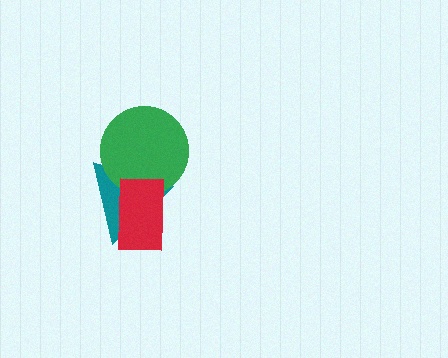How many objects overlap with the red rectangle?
2 objects overlap with the red rectangle.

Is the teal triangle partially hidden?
Yes, it is partially covered by another shape.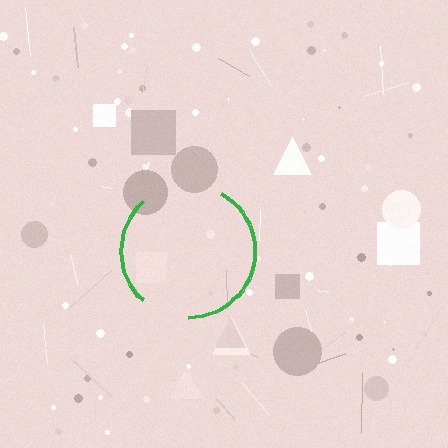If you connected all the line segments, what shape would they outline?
They would outline a circle.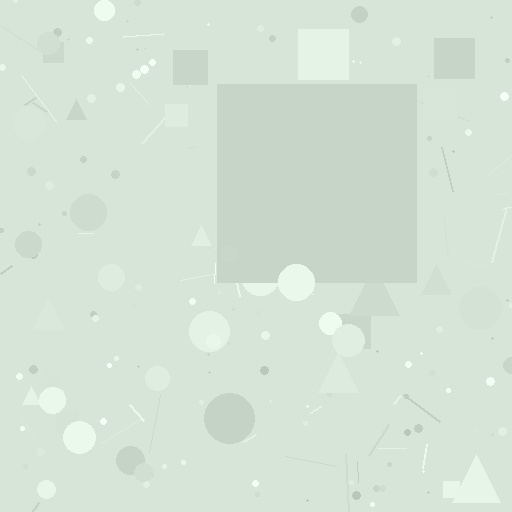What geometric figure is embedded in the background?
A square is embedded in the background.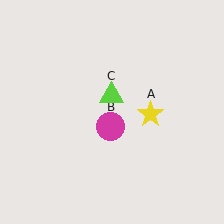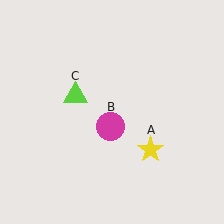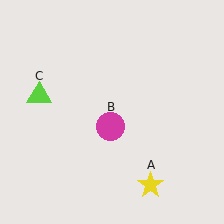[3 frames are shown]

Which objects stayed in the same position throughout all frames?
Magenta circle (object B) remained stationary.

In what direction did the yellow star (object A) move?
The yellow star (object A) moved down.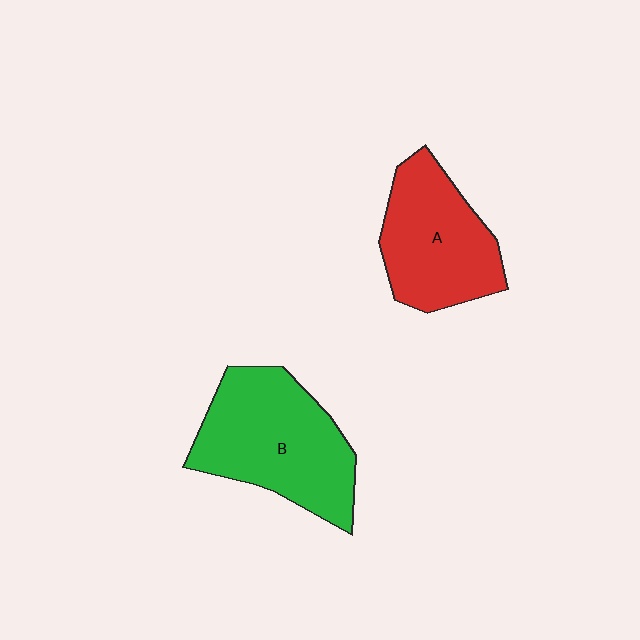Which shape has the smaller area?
Shape A (red).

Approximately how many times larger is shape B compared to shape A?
Approximately 1.2 times.